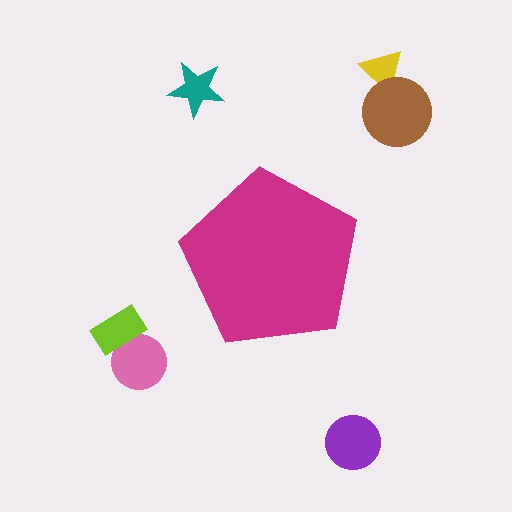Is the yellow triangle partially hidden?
No, the yellow triangle is fully visible.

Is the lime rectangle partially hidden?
No, the lime rectangle is fully visible.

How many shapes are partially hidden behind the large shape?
0 shapes are partially hidden.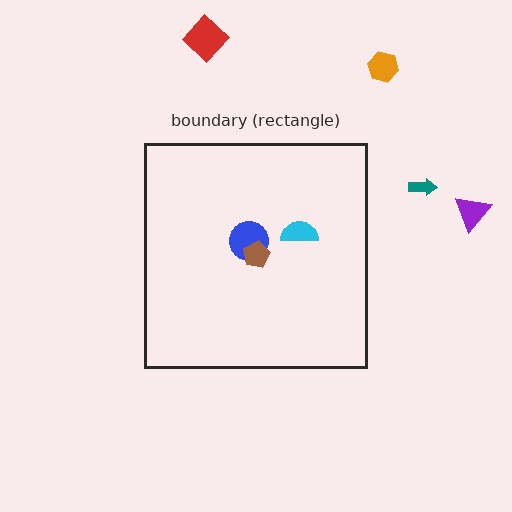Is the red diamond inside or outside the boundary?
Outside.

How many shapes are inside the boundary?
3 inside, 4 outside.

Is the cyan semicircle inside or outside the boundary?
Inside.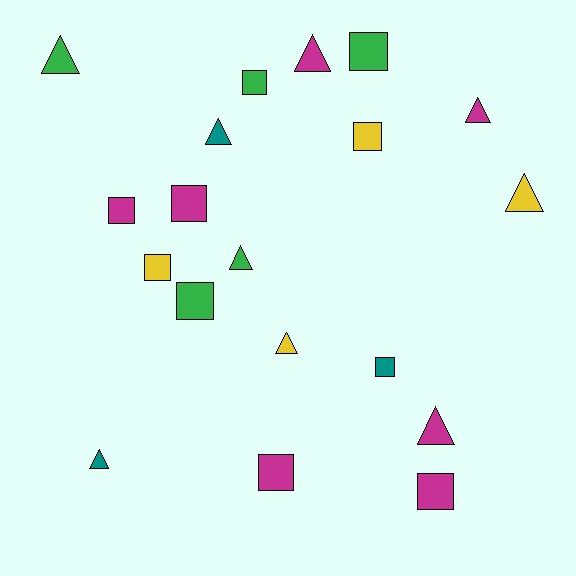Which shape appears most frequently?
Square, with 10 objects.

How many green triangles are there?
There are 2 green triangles.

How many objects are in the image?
There are 19 objects.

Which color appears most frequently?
Magenta, with 7 objects.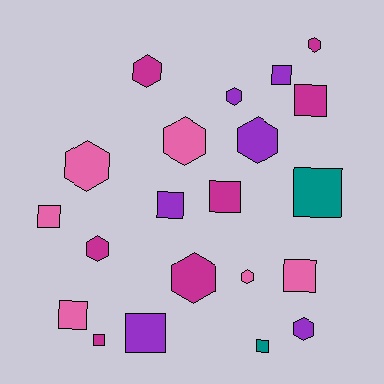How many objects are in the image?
There are 21 objects.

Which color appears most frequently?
Magenta, with 7 objects.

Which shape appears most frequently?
Square, with 11 objects.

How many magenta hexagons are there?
There are 4 magenta hexagons.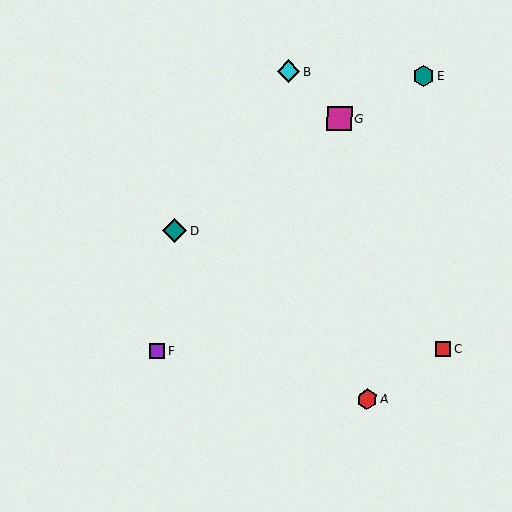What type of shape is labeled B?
Shape B is a cyan diamond.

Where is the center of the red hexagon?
The center of the red hexagon is at (367, 399).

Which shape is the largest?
The magenta square (labeled G) is the largest.